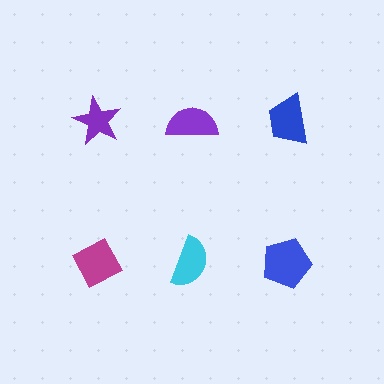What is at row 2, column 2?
A cyan semicircle.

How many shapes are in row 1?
3 shapes.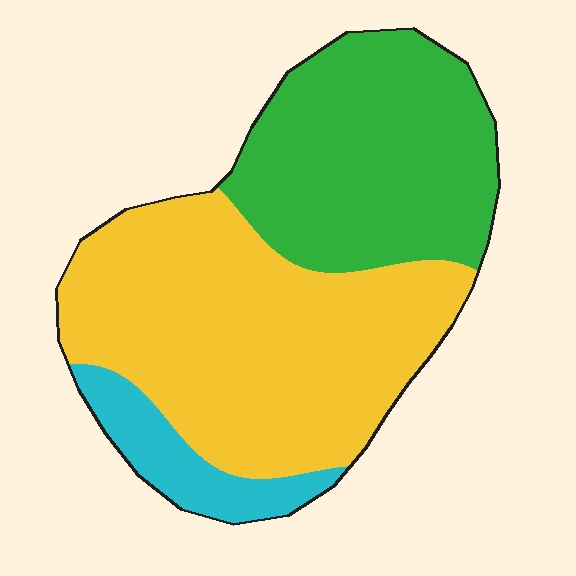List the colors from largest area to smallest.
From largest to smallest: yellow, green, cyan.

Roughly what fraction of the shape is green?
Green takes up about three eighths (3/8) of the shape.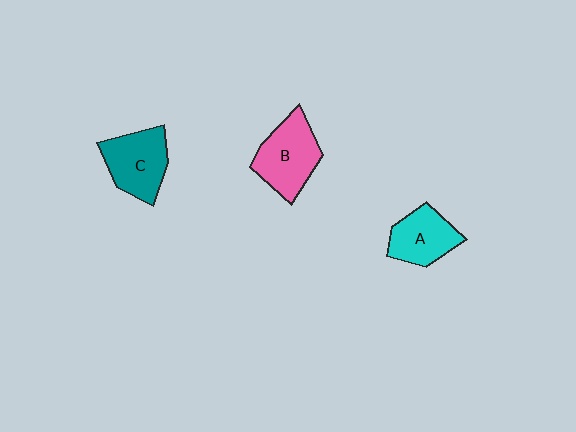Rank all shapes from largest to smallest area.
From largest to smallest: B (pink), C (teal), A (cyan).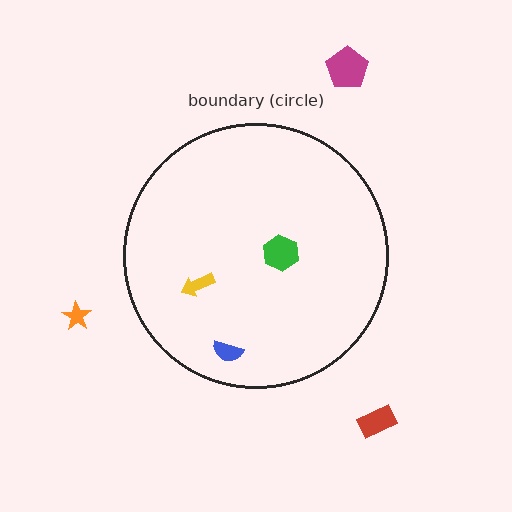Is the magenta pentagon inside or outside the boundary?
Outside.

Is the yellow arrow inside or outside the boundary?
Inside.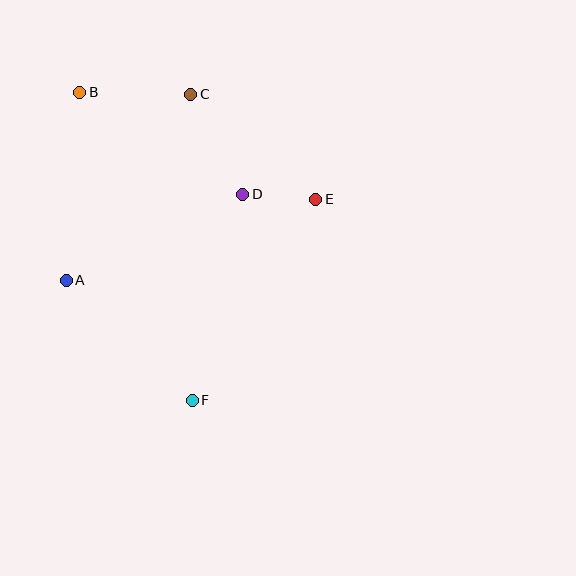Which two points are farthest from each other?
Points B and F are farthest from each other.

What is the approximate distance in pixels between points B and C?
The distance between B and C is approximately 111 pixels.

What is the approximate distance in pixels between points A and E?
The distance between A and E is approximately 262 pixels.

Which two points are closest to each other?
Points D and E are closest to each other.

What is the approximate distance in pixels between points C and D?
The distance between C and D is approximately 113 pixels.